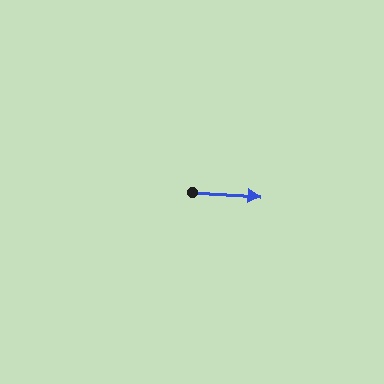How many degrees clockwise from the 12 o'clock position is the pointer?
Approximately 94 degrees.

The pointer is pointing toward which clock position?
Roughly 3 o'clock.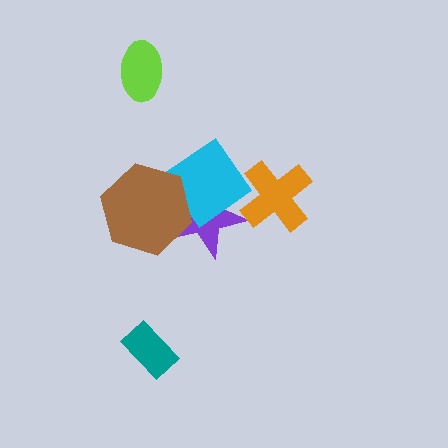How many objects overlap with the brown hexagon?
2 objects overlap with the brown hexagon.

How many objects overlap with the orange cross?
0 objects overlap with the orange cross.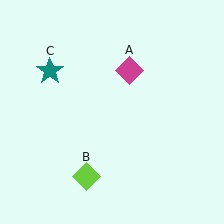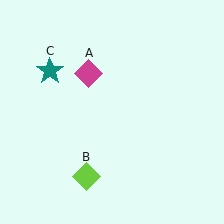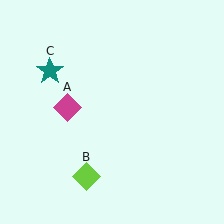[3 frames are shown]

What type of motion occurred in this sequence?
The magenta diamond (object A) rotated counterclockwise around the center of the scene.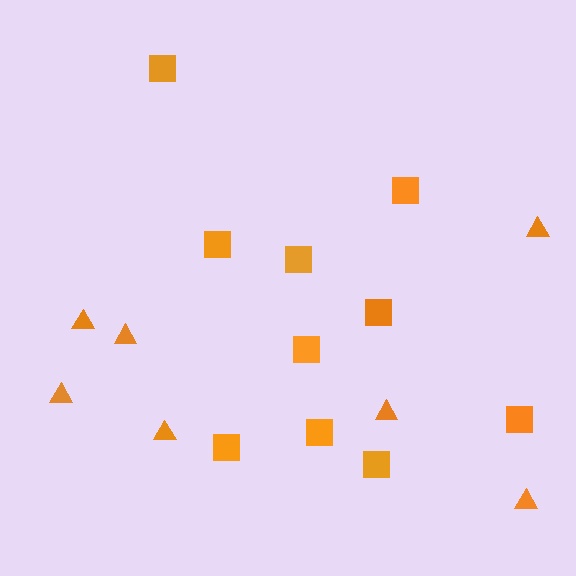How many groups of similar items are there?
There are 2 groups: one group of squares (10) and one group of triangles (7).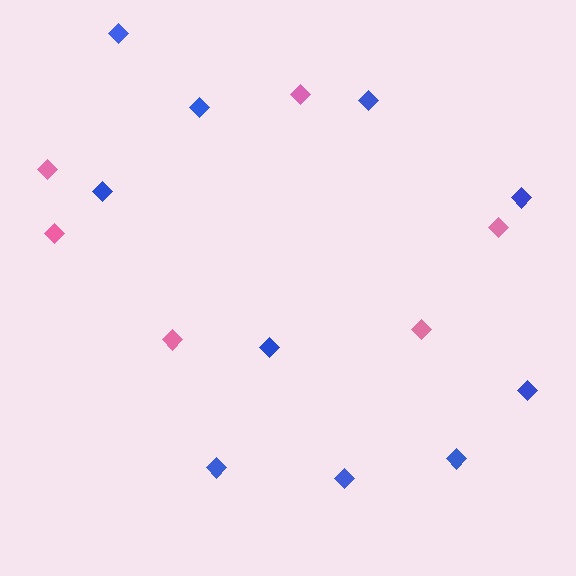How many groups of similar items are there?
There are 2 groups: one group of pink diamonds (6) and one group of blue diamonds (10).